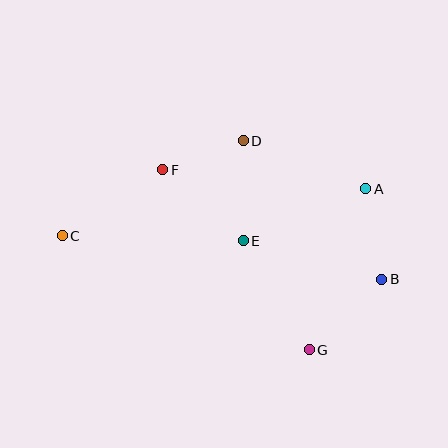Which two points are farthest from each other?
Points B and C are farthest from each other.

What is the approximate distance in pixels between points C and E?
The distance between C and E is approximately 181 pixels.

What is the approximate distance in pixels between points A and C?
The distance between A and C is approximately 307 pixels.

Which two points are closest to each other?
Points D and F are closest to each other.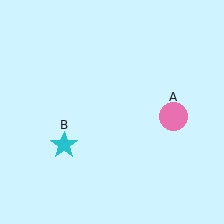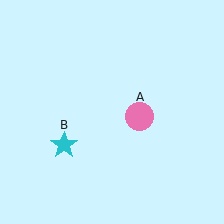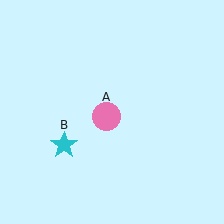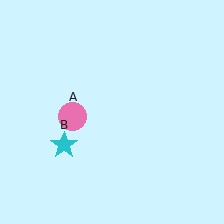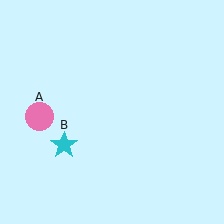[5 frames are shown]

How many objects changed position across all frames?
1 object changed position: pink circle (object A).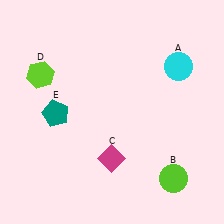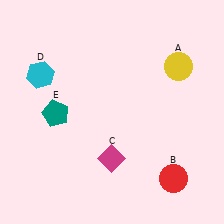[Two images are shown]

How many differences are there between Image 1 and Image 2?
There are 3 differences between the two images.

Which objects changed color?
A changed from cyan to yellow. B changed from lime to red. D changed from lime to cyan.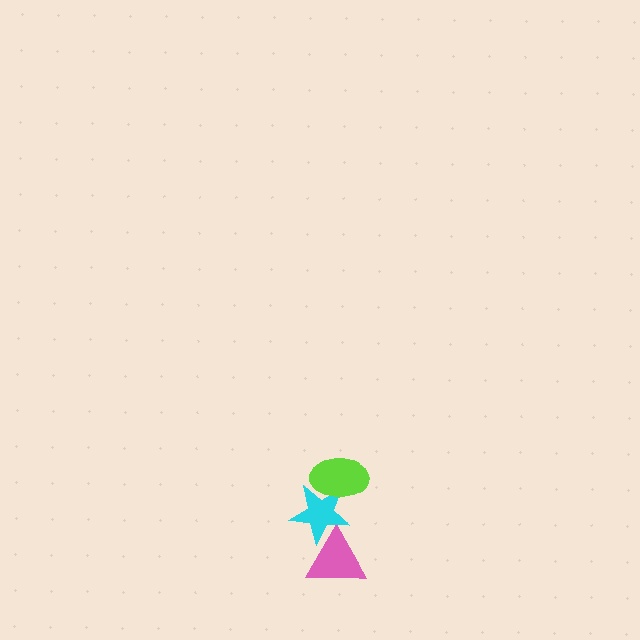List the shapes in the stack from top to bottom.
From top to bottom: the lime ellipse, the cyan star, the pink triangle.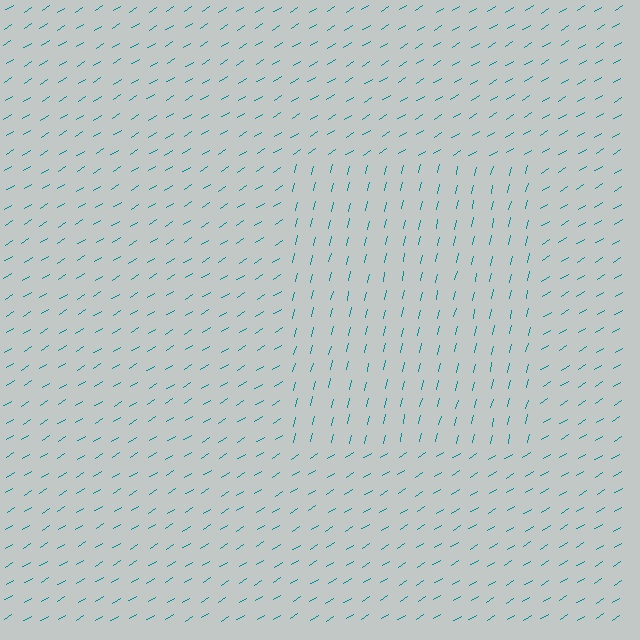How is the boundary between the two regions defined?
The boundary is defined purely by a change in line orientation (approximately 45 degrees difference). All lines are the same color and thickness.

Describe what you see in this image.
The image is filled with small teal line segments. A rectangle region in the image has lines oriented differently from the surrounding lines, creating a visible texture boundary.